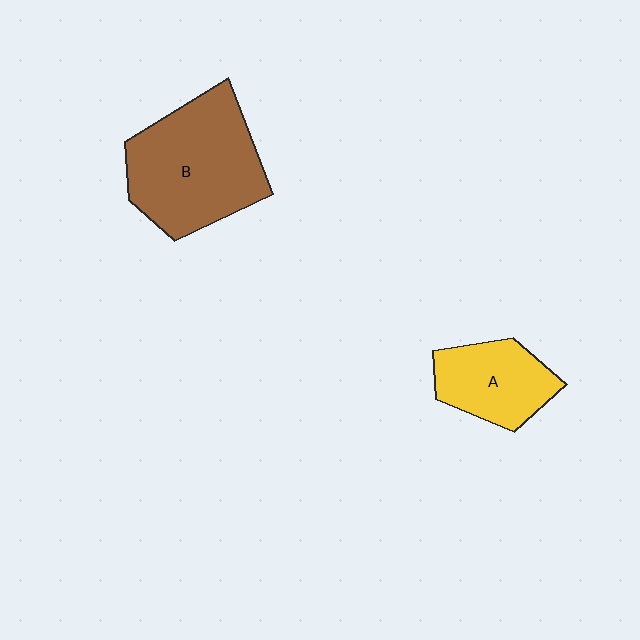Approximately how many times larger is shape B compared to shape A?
Approximately 1.8 times.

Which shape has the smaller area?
Shape A (yellow).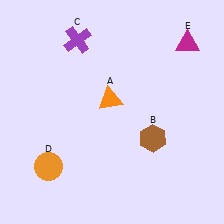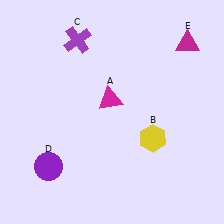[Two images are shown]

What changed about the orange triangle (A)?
In Image 1, A is orange. In Image 2, it changed to magenta.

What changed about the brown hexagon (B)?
In Image 1, B is brown. In Image 2, it changed to yellow.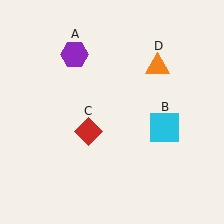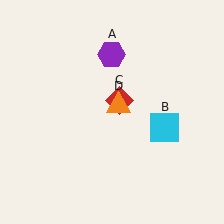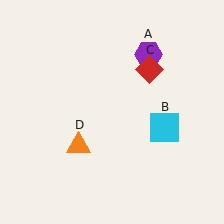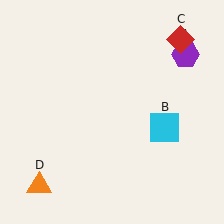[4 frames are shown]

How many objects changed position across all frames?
3 objects changed position: purple hexagon (object A), red diamond (object C), orange triangle (object D).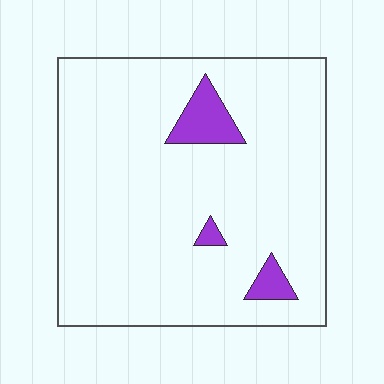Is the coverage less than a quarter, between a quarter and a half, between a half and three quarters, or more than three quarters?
Less than a quarter.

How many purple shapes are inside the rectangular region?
3.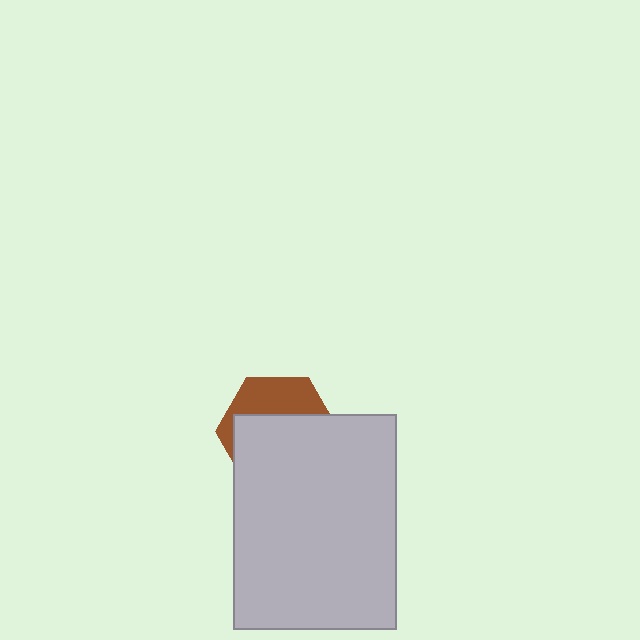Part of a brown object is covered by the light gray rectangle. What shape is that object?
It is a hexagon.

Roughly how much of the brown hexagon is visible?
A small part of it is visible (roughly 35%).